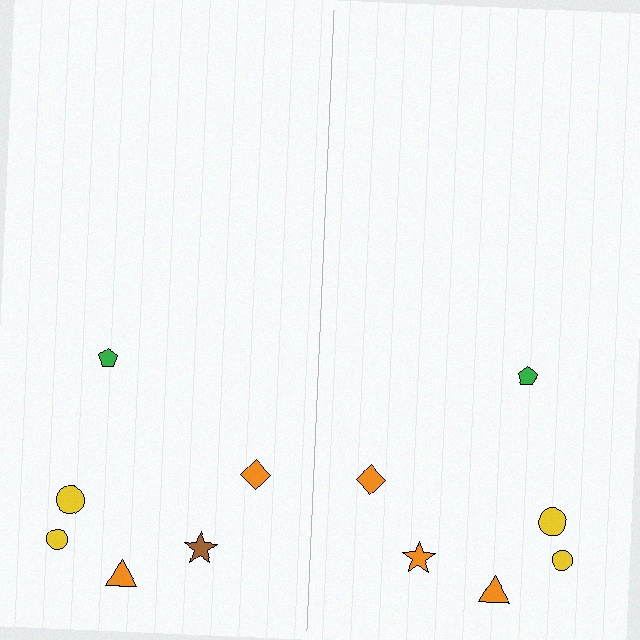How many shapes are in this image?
There are 12 shapes in this image.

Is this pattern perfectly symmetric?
No, the pattern is not perfectly symmetric. The orange star on the right side breaks the symmetry — its mirror counterpart is brown.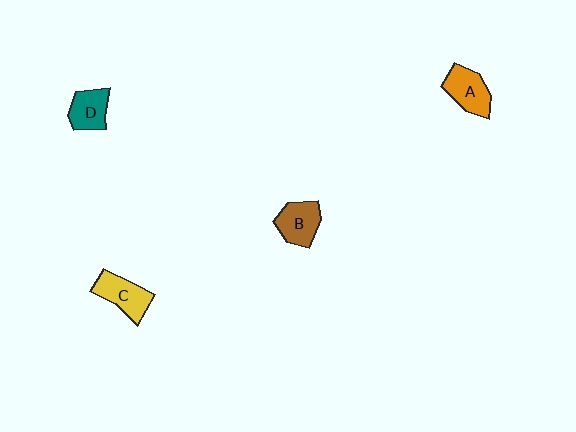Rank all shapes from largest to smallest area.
From largest to smallest: C (yellow), A (orange), B (brown), D (teal).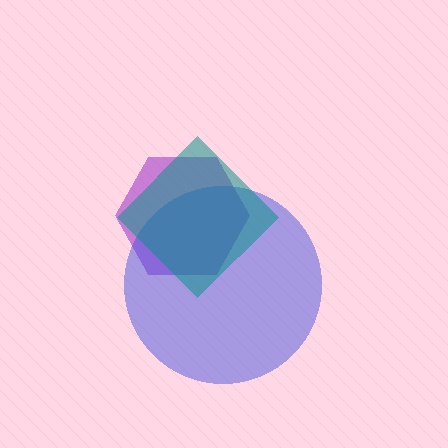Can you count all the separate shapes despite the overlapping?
Yes, there are 3 separate shapes.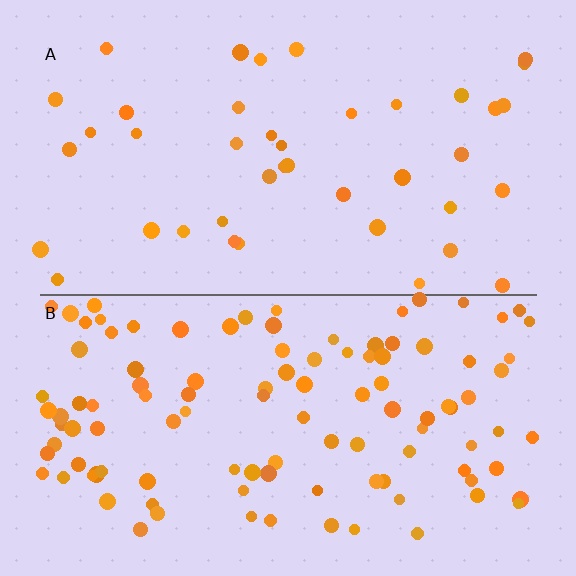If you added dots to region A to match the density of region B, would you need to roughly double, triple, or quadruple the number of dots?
Approximately triple.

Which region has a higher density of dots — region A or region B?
B (the bottom).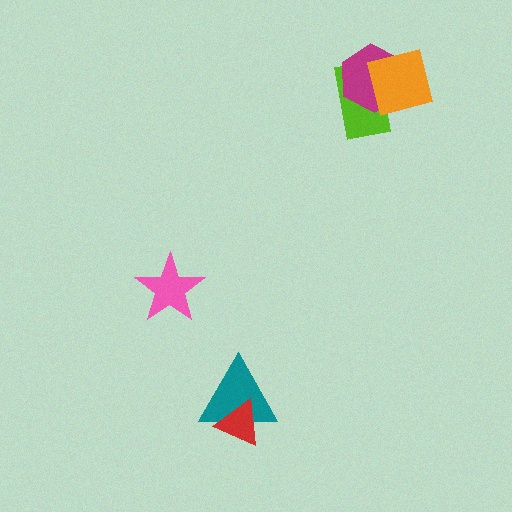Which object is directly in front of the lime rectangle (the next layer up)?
The magenta hexagon is directly in front of the lime rectangle.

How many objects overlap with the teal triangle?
1 object overlaps with the teal triangle.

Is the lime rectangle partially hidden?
Yes, it is partially covered by another shape.